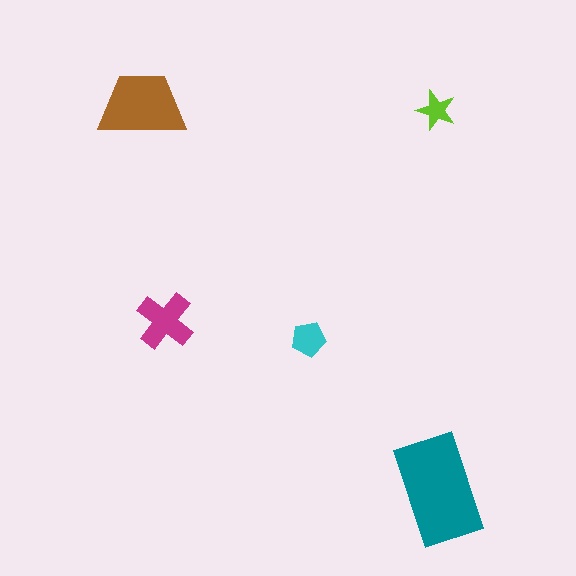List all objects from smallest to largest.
The lime star, the cyan pentagon, the magenta cross, the brown trapezoid, the teal rectangle.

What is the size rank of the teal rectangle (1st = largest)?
1st.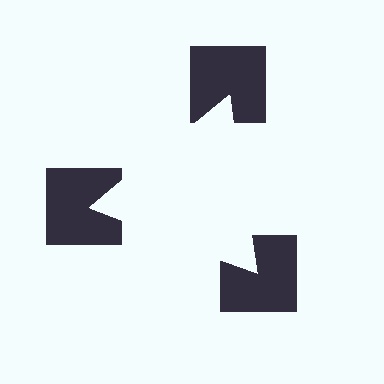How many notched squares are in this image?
There are 3 — one at each vertex of the illusory triangle.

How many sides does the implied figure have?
3 sides.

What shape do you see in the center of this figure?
An illusory triangle — its edges are inferred from the aligned wedge cuts in the notched squares, not physically drawn.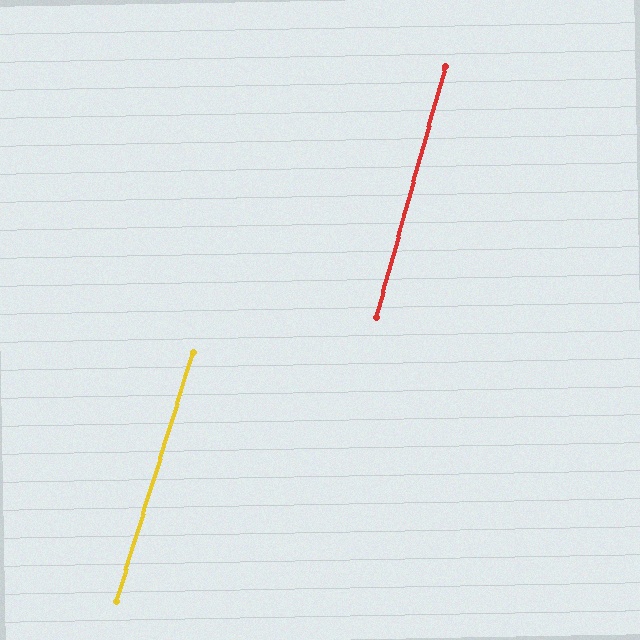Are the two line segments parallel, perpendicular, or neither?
Parallel — their directions differ by only 1.5°.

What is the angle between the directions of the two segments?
Approximately 1 degree.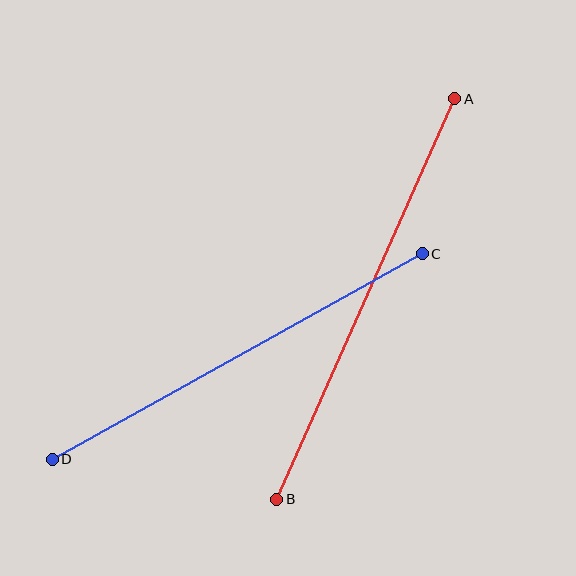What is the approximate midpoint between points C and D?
The midpoint is at approximately (237, 356) pixels.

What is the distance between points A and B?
The distance is approximately 438 pixels.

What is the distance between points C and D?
The distance is approximately 423 pixels.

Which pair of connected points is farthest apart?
Points A and B are farthest apart.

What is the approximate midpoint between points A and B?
The midpoint is at approximately (366, 299) pixels.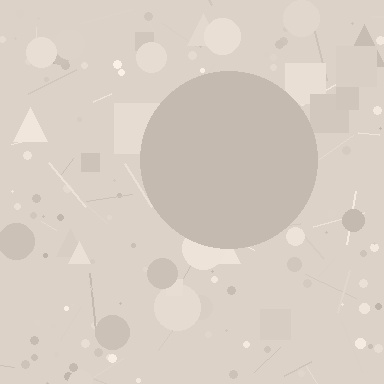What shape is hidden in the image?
A circle is hidden in the image.